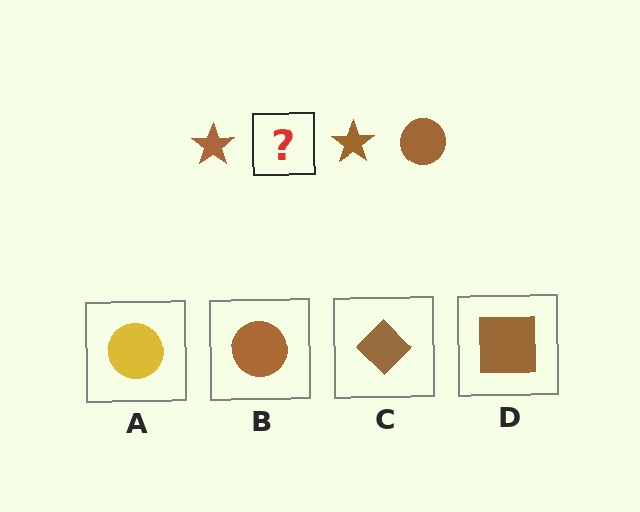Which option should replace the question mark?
Option B.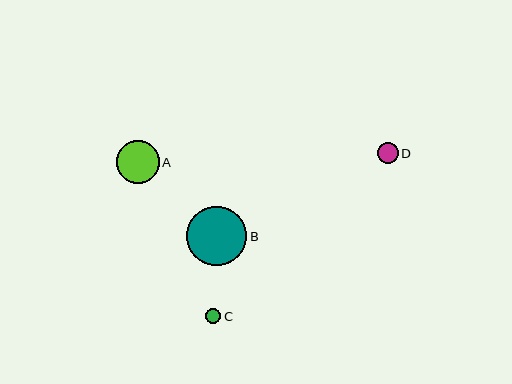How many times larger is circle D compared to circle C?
Circle D is approximately 1.4 times the size of circle C.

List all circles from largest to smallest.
From largest to smallest: B, A, D, C.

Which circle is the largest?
Circle B is the largest with a size of approximately 60 pixels.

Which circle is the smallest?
Circle C is the smallest with a size of approximately 15 pixels.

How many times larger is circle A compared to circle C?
Circle A is approximately 2.8 times the size of circle C.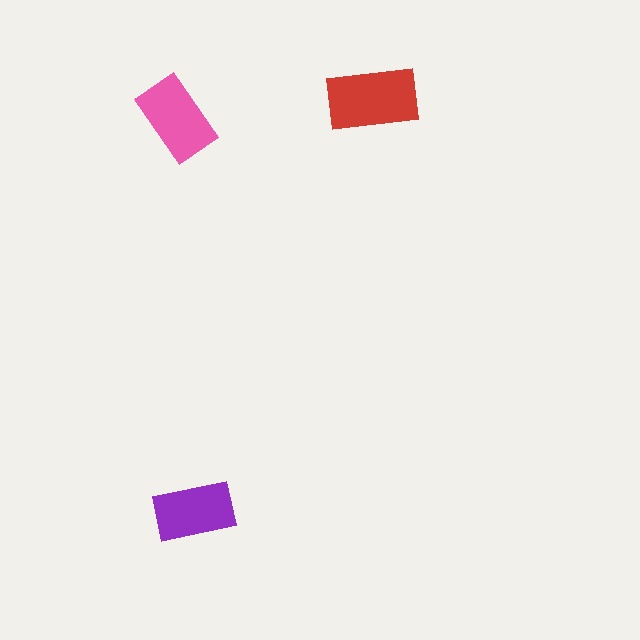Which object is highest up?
The red rectangle is topmost.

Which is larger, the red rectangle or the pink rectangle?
The red one.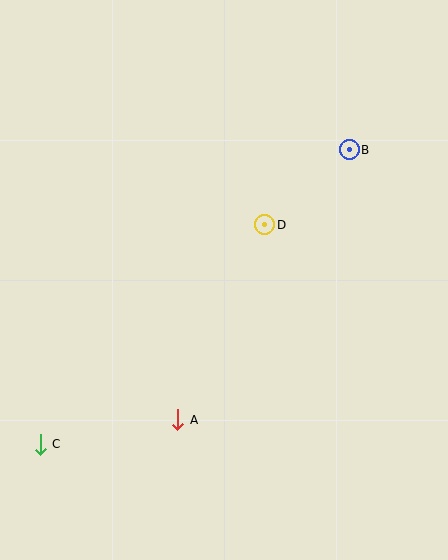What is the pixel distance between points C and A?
The distance between C and A is 140 pixels.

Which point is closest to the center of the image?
Point D at (265, 225) is closest to the center.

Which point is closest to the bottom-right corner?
Point A is closest to the bottom-right corner.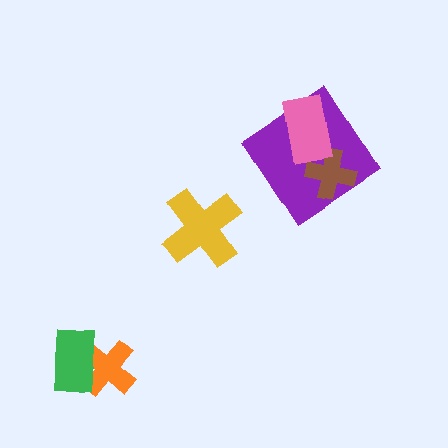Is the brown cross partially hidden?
Yes, it is partially covered by another shape.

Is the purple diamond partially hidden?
Yes, it is partially covered by another shape.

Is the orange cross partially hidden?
Yes, it is partially covered by another shape.